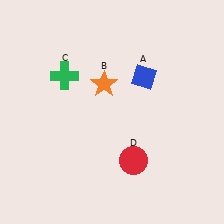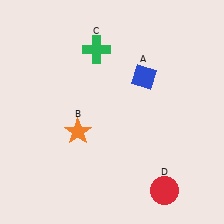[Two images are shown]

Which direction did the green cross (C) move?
The green cross (C) moved right.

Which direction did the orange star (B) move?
The orange star (B) moved down.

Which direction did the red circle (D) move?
The red circle (D) moved right.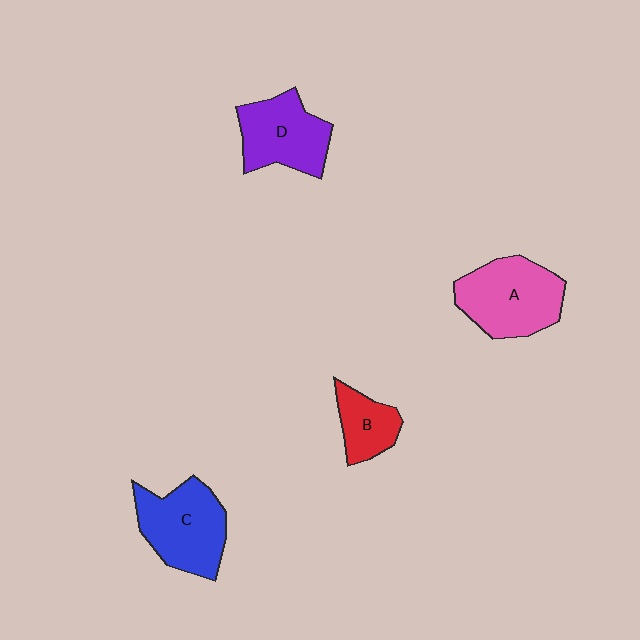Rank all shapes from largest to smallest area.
From largest to smallest: A (pink), C (blue), D (purple), B (red).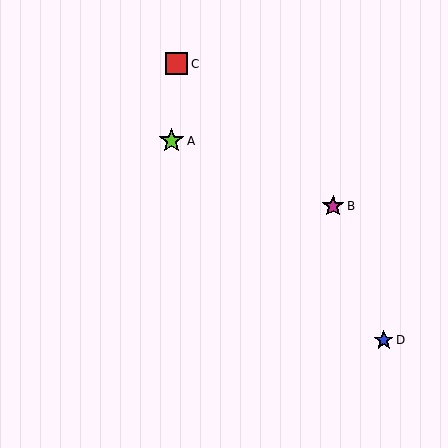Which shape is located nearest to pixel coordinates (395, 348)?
The blue star (labeled D) at (384, 340) is nearest to that location.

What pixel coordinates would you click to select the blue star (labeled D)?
Click at (384, 340) to select the blue star D.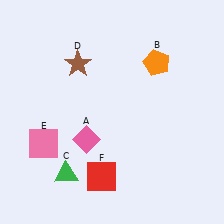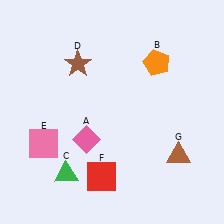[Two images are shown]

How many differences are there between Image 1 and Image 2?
There is 1 difference between the two images.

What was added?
A brown triangle (G) was added in Image 2.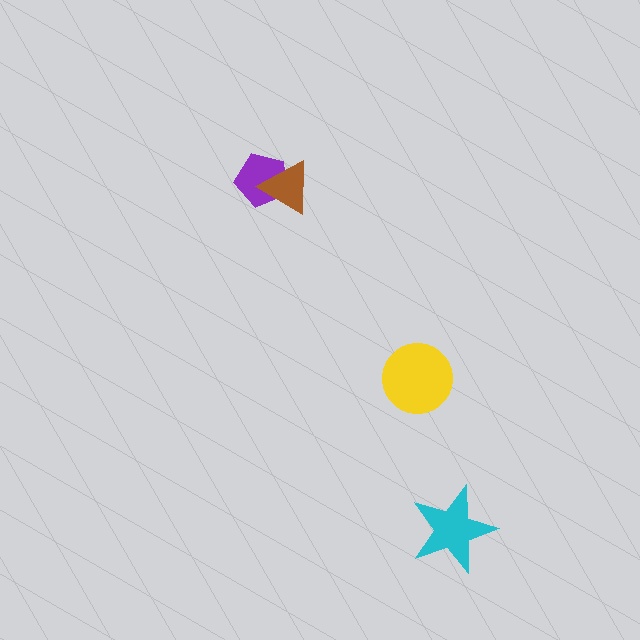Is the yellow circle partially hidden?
No, no other shape covers it.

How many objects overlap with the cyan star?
0 objects overlap with the cyan star.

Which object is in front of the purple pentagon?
The brown triangle is in front of the purple pentagon.